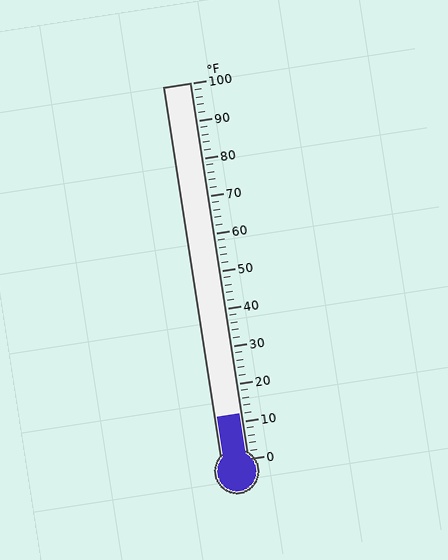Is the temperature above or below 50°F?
The temperature is below 50°F.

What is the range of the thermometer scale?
The thermometer scale ranges from 0°F to 100°F.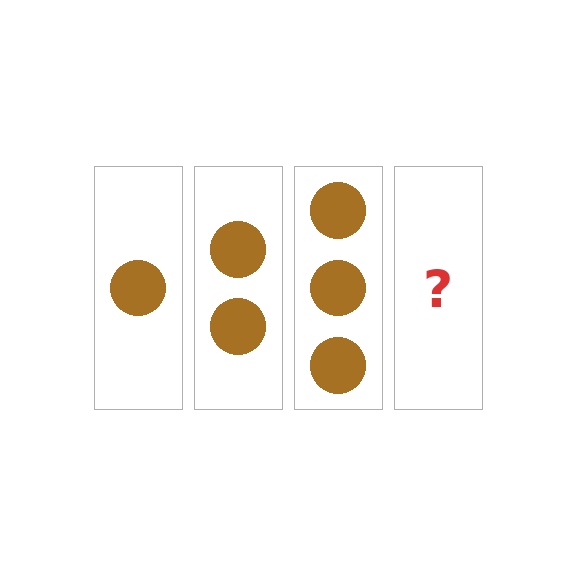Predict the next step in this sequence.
The next step is 4 circles.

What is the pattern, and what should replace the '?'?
The pattern is that each step adds one more circle. The '?' should be 4 circles.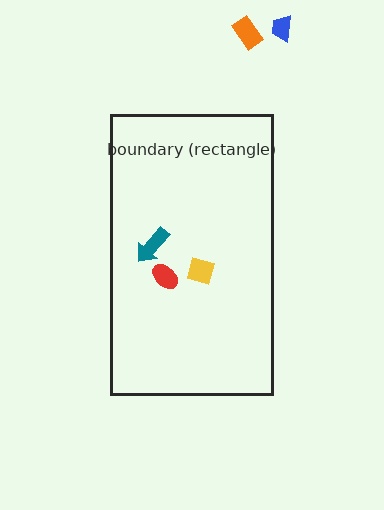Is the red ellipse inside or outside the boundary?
Inside.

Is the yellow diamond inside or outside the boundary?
Inside.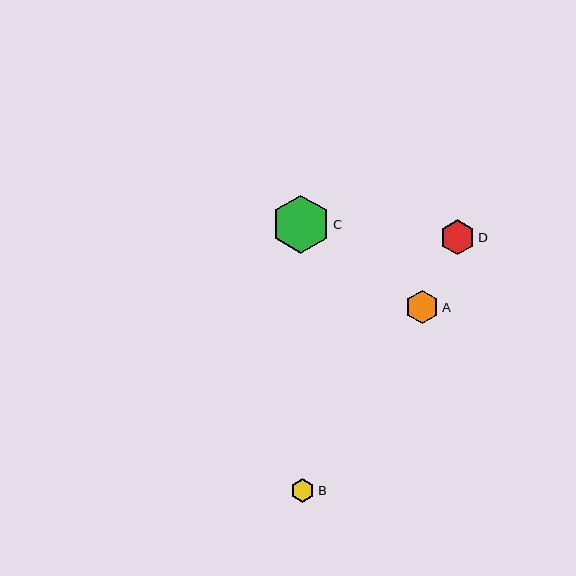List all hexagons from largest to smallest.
From largest to smallest: C, D, A, B.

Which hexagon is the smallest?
Hexagon B is the smallest with a size of approximately 24 pixels.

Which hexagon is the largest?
Hexagon C is the largest with a size of approximately 58 pixels.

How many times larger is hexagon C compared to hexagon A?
Hexagon C is approximately 1.7 times the size of hexagon A.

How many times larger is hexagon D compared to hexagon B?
Hexagon D is approximately 1.5 times the size of hexagon B.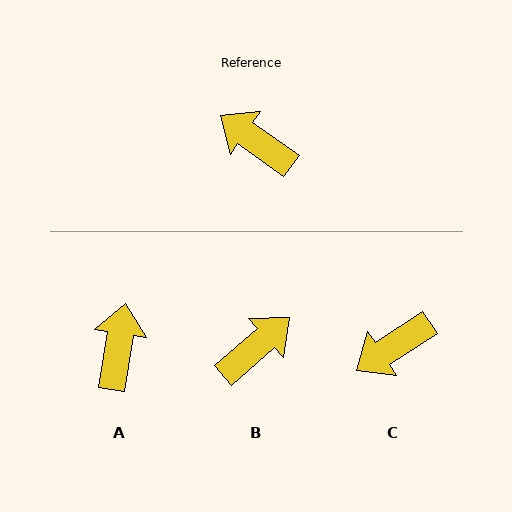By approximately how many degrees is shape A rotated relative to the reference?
Approximately 63 degrees clockwise.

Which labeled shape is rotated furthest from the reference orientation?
B, about 103 degrees away.